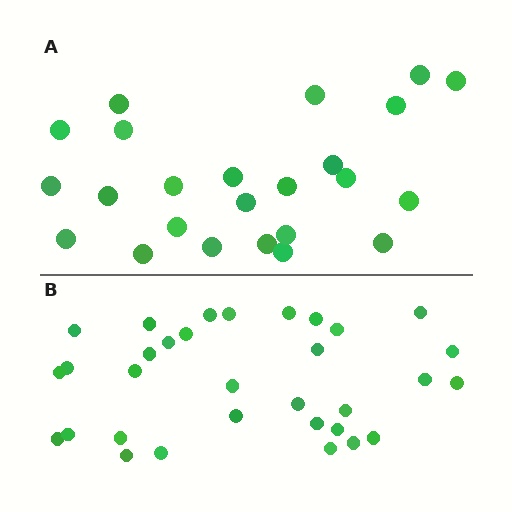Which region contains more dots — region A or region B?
Region B (the bottom region) has more dots.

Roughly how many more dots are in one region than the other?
Region B has roughly 8 or so more dots than region A.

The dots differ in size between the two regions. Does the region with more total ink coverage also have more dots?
No. Region A has more total ink coverage because its dots are larger, but region B actually contains more individual dots. Total area can be misleading — the number of items is what matters here.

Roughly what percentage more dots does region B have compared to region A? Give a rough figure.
About 35% more.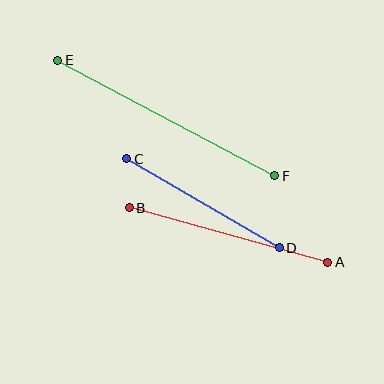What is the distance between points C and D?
The distance is approximately 177 pixels.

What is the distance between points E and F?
The distance is approximately 246 pixels.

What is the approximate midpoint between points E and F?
The midpoint is at approximately (166, 118) pixels.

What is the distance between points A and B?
The distance is approximately 206 pixels.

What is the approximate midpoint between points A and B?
The midpoint is at approximately (229, 235) pixels.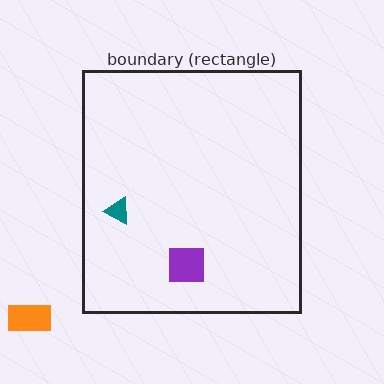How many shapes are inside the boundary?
2 inside, 1 outside.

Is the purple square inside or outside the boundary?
Inside.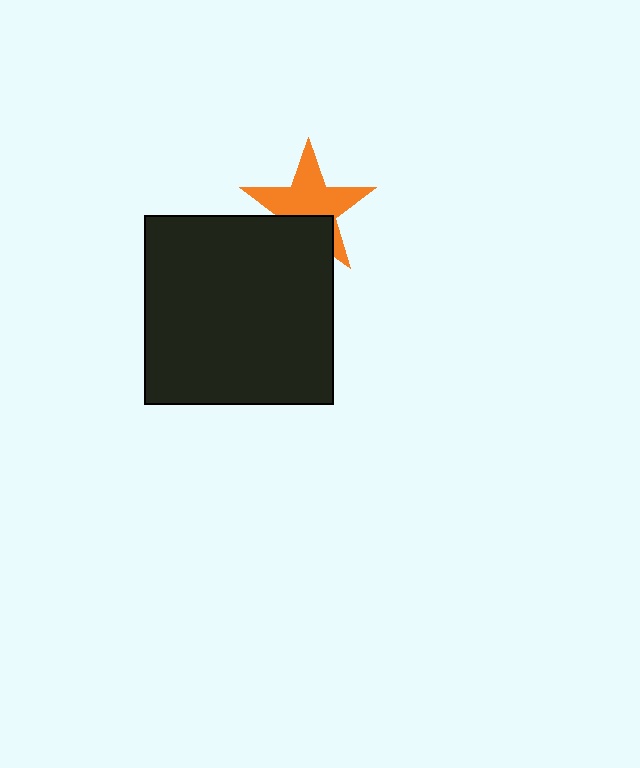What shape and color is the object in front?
The object in front is a black square.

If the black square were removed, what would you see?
You would see the complete orange star.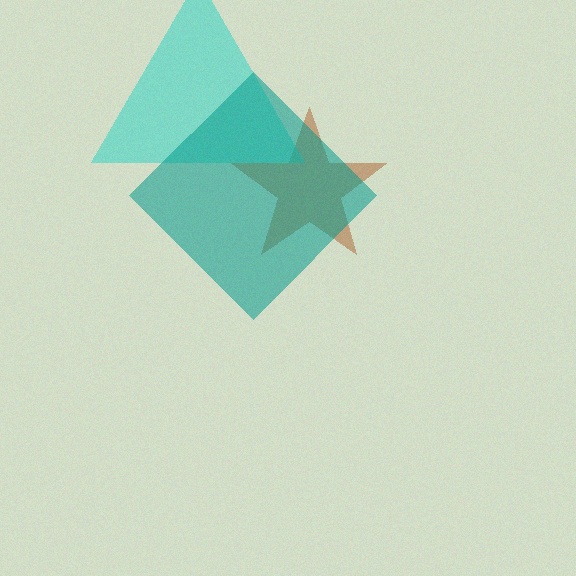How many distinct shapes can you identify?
There are 3 distinct shapes: a brown star, a cyan triangle, a teal diamond.